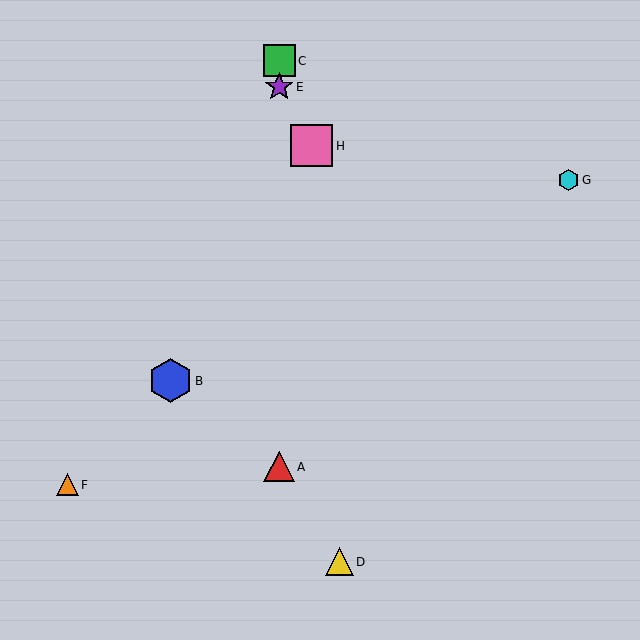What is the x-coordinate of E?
Object E is at x≈279.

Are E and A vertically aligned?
Yes, both are at x≈279.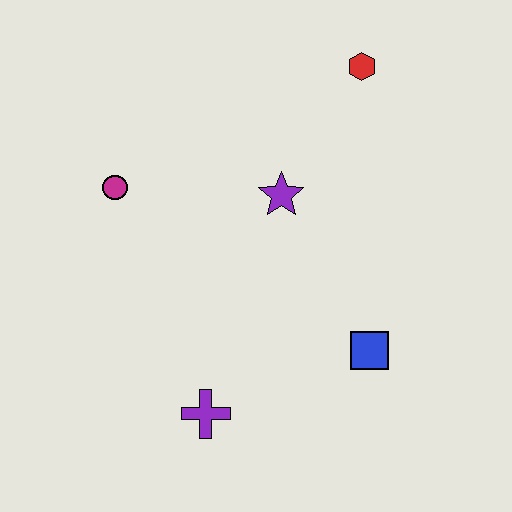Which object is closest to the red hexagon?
The purple star is closest to the red hexagon.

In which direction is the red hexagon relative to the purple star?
The red hexagon is above the purple star.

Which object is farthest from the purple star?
The purple cross is farthest from the purple star.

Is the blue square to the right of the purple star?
Yes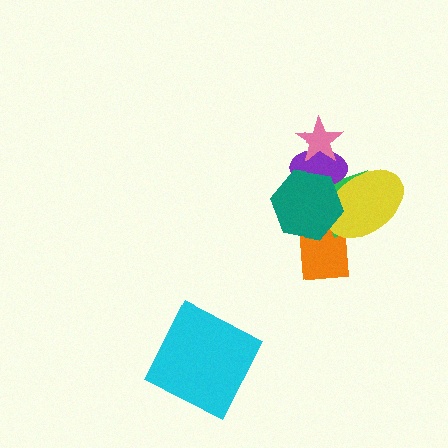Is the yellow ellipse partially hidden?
Yes, it is partially covered by another shape.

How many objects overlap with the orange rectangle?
3 objects overlap with the orange rectangle.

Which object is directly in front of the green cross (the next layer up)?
The purple ellipse is directly in front of the green cross.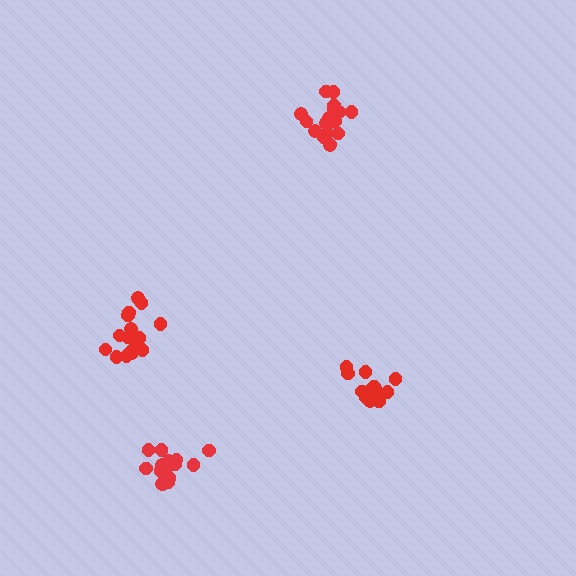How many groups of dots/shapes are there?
There are 4 groups.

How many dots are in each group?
Group 1: 14 dots, Group 2: 19 dots, Group 3: 16 dots, Group 4: 17 dots (66 total).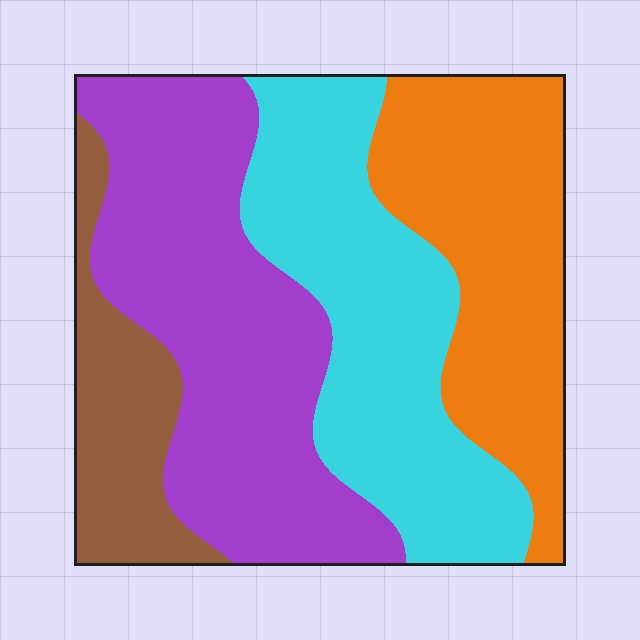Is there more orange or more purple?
Purple.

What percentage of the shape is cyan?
Cyan takes up about one quarter (1/4) of the shape.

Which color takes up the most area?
Purple, at roughly 35%.